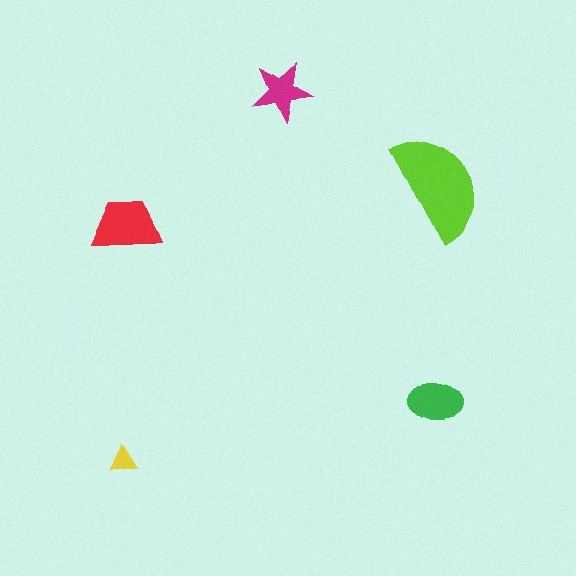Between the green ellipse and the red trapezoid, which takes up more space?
The red trapezoid.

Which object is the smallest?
The yellow triangle.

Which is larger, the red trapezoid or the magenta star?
The red trapezoid.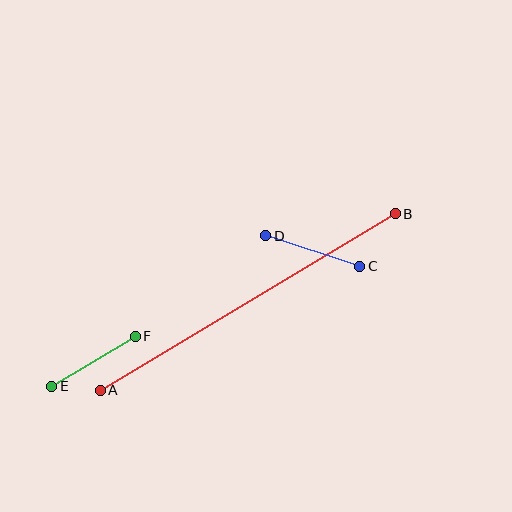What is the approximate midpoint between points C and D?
The midpoint is at approximately (313, 251) pixels.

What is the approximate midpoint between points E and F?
The midpoint is at approximately (94, 361) pixels.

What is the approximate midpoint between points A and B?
The midpoint is at approximately (248, 302) pixels.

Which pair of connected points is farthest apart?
Points A and B are farthest apart.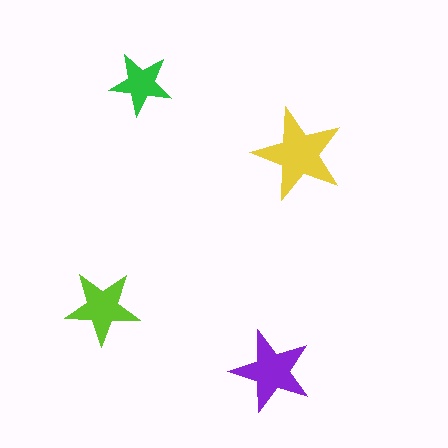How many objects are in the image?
There are 4 objects in the image.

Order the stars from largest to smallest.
the yellow one, the purple one, the lime one, the green one.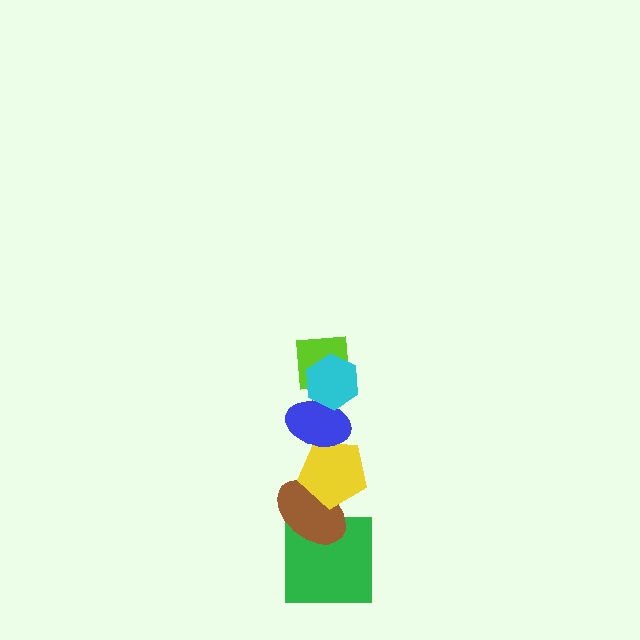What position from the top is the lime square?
The lime square is 2nd from the top.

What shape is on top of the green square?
The brown ellipse is on top of the green square.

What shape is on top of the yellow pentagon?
The blue ellipse is on top of the yellow pentagon.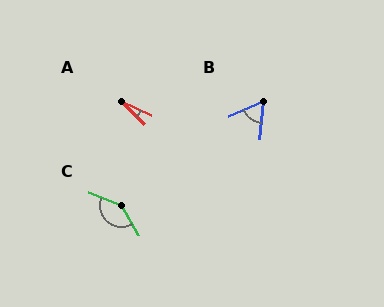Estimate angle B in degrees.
Approximately 62 degrees.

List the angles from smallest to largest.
A (20°), B (62°), C (141°).